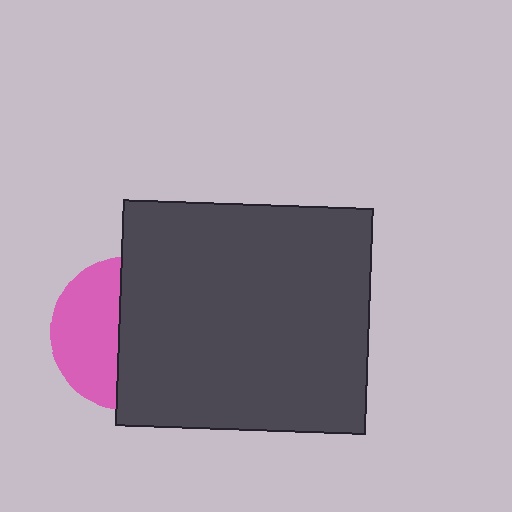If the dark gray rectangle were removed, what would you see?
You would see the complete pink circle.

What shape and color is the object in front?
The object in front is a dark gray rectangle.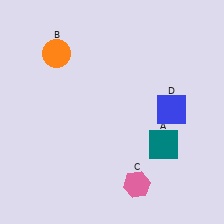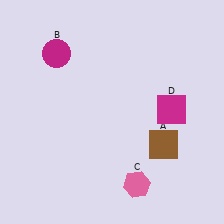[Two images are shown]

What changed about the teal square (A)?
In Image 1, A is teal. In Image 2, it changed to brown.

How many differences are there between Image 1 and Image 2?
There are 3 differences between the two images.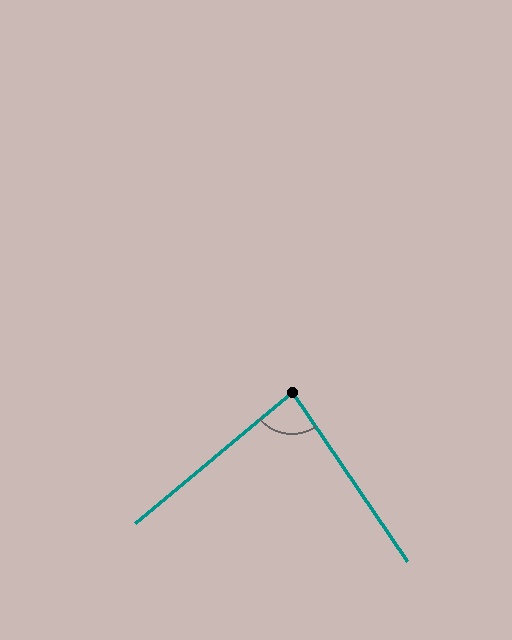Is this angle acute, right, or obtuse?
It is acute.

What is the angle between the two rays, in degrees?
Approximately 84 degrees.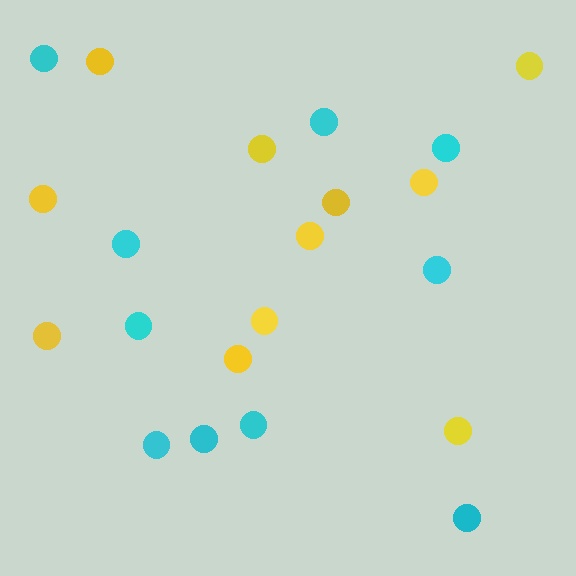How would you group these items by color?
There are 2 groups: one group of yellow circles (11) and one group of cyan circles (10).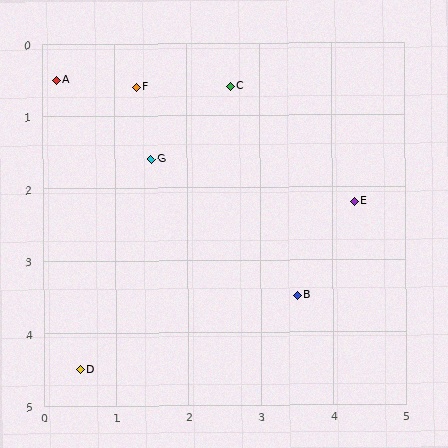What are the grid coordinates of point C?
Point C is at approximately (2.6, 0.6).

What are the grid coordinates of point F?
Point F is at approximately (1.3, 0.6).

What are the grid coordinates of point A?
Point A is at approximately (0.2, 0.5).